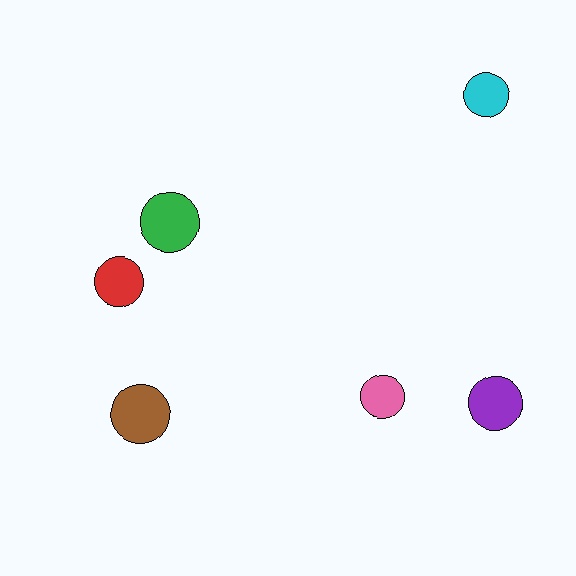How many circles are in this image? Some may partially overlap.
There are 6 circles.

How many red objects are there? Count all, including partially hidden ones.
There is 1 red object.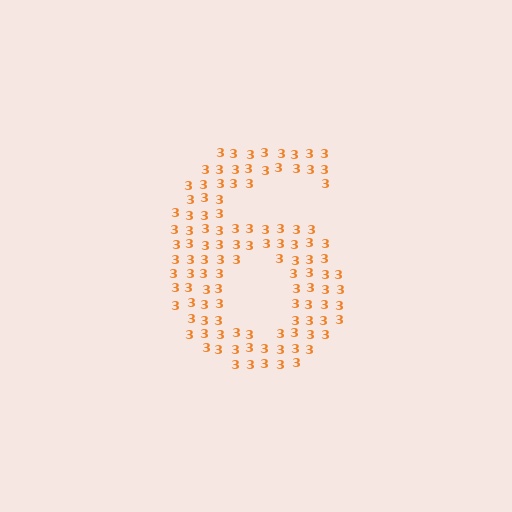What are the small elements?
The small elements are digit 3's.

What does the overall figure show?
The overall figure shows the digit 6.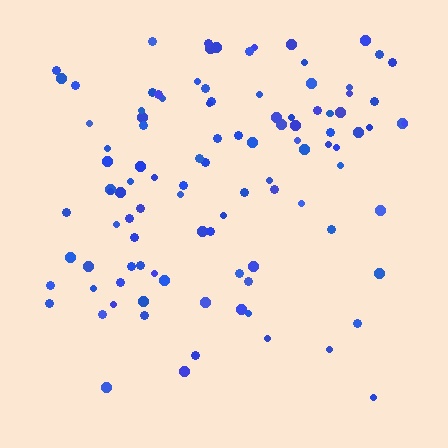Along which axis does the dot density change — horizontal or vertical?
Vertical.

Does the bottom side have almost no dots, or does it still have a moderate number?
Still a moderate number, just noticeably fewer than the top.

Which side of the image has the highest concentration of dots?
The top.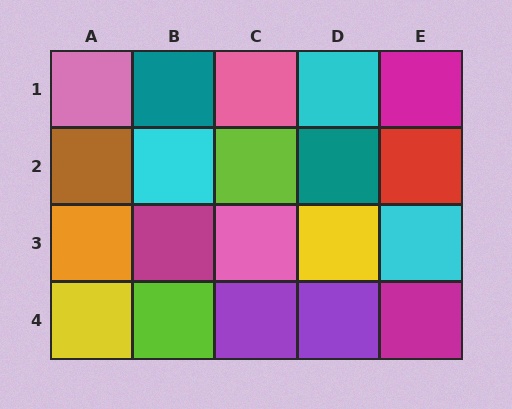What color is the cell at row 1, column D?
Cyan.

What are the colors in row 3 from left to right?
Orange, magenta, pink, yellow, cyan.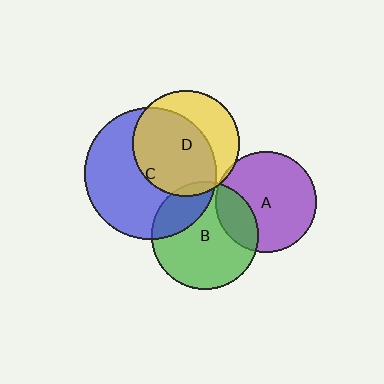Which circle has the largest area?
Circle C (blue).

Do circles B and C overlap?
Yes.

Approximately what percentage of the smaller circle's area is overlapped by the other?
Approximately 25%.